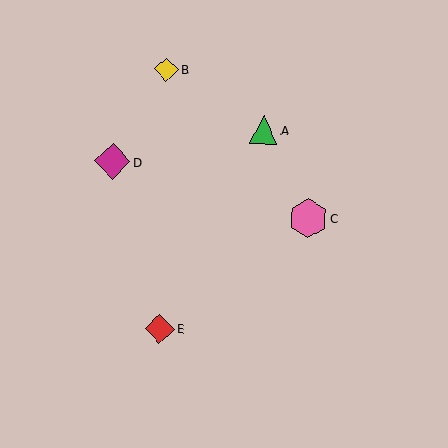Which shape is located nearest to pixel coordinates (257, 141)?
The green triangle (labeled A) at (264, 130) is nearest to that location.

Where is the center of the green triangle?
The center of the green triangle is at (264, 130).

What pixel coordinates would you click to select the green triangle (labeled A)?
Click at (264, 130) to select the green triangle A.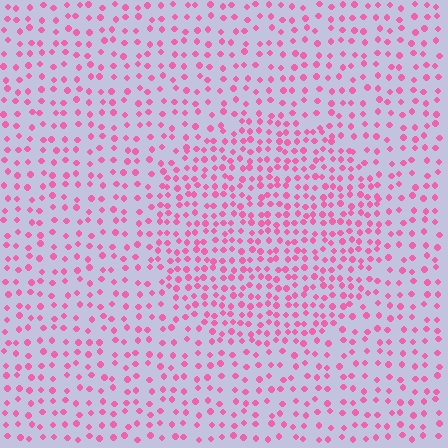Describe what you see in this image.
The image contains small pink elements arranged at two different densities. A circle-shaped region is visible where the elements are more densely packed than the surrounding area.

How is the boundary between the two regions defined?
The boundary is defined by a change in element density (approximately 1.7x ratio). All elements are the same color, size, and shape.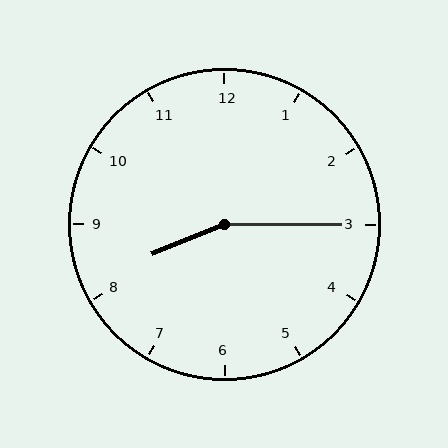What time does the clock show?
8:15.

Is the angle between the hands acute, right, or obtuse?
It is obtuse.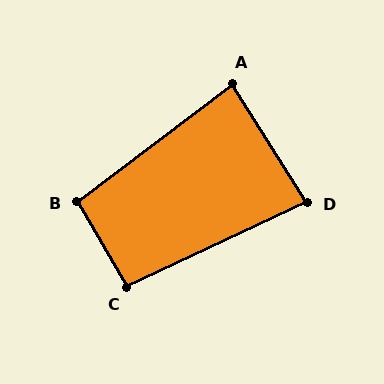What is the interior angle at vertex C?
Approximately 95 degrees (obtuse).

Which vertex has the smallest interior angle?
D, at approximately 83 degrees.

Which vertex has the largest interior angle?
B, at approximately 97 degrees.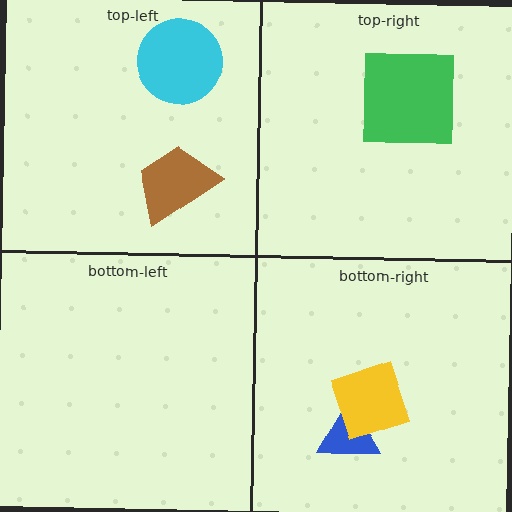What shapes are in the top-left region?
The brown trapezoid, the cyan circle.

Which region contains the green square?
The top-right region.